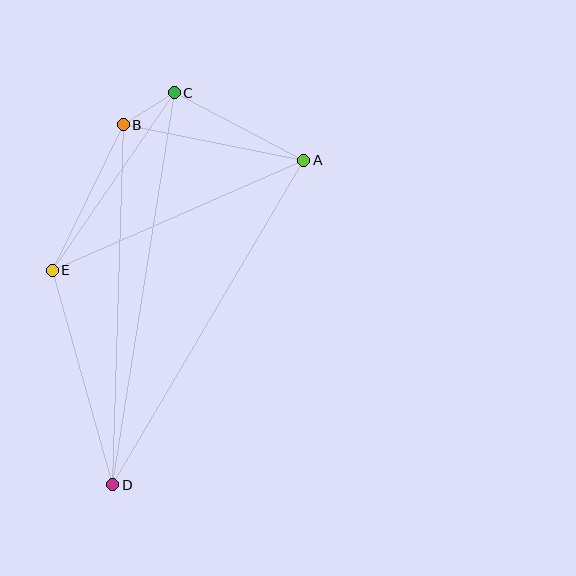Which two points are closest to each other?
Points B and C are closest to each other.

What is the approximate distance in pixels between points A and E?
The distance between A and E is approximately 274 pixels.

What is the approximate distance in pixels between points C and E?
The distance between C and E is approximately 215 pixels.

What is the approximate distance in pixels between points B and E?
The distance between B and E is approximately 162 pixels.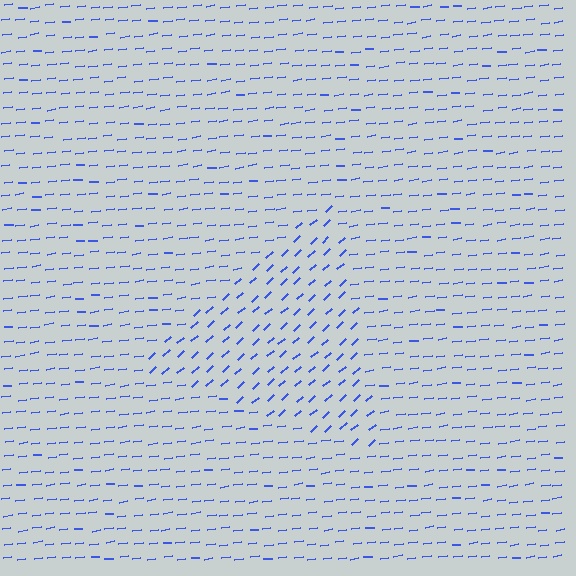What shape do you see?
I see a triangle.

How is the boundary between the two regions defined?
The boundary is defined purely by a change in line orientation (approximately 35 degrees difference). All lines are the same color and thickness.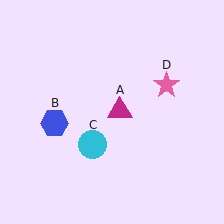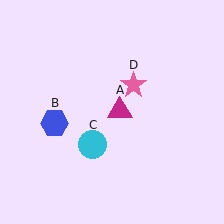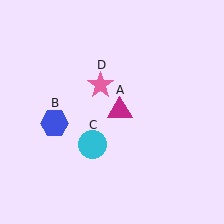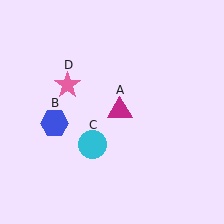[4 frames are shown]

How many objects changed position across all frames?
1 object changed position: pink star (object D).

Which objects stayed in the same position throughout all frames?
Magenta triangle (object A) and blue hexagon (object B) and cyan circle (object C) remained stationary.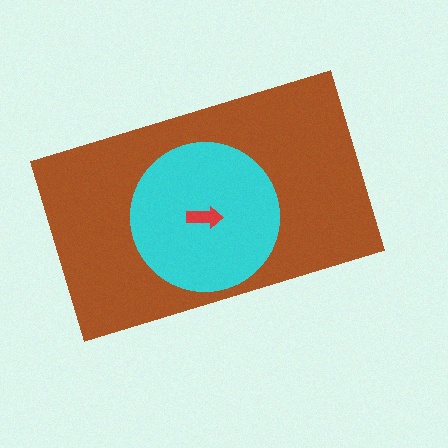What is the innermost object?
The red arrow.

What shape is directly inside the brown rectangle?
The cyan circle.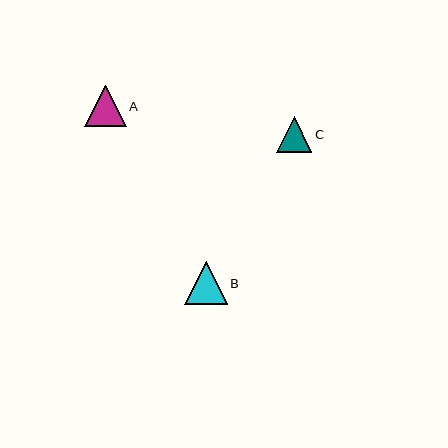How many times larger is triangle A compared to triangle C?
Triangle A is approximately 1.2 times the size of triangle C.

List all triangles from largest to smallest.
From largest to smallest: B, A, C.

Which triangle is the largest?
Triangle B is the largest with a size of approximately 42 pixels.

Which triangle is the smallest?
Triangle C is the smallest with a size of approximately 35 pixels.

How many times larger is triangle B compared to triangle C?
Triangle B is approximately 1.2 times the size of triangle C.